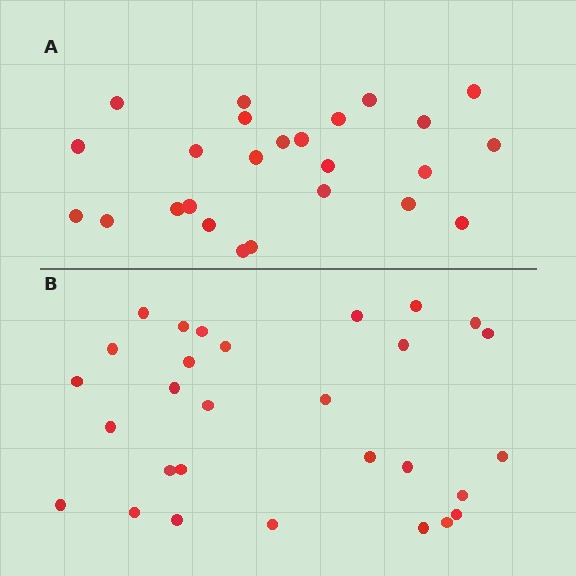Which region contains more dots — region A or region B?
Region B (the bottom region) has more dots.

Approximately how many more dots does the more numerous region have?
Region B has about 4 more dots than region A.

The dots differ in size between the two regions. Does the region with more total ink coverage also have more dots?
No. Region A has more total ink coverage because its dots are larger, but region B actually contains more individual dots. Total area can be misleading — the number of items is what matters here.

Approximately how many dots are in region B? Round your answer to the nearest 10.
About 30 dots. (The exact count is 29, which rounds to 30.)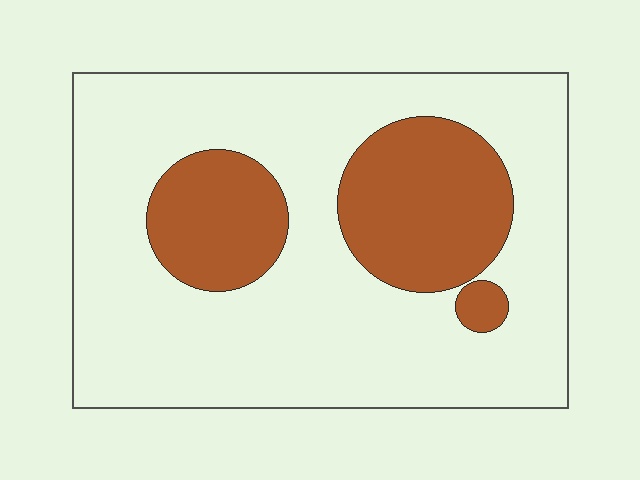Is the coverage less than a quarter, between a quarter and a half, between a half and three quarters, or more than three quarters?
Between a quarter and a half.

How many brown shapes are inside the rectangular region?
3.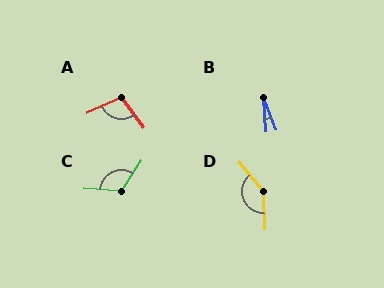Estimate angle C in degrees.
Approximately 119 degrees.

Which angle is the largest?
D, at approximately 142 degrees.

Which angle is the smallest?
B, at approximately 17 degrees.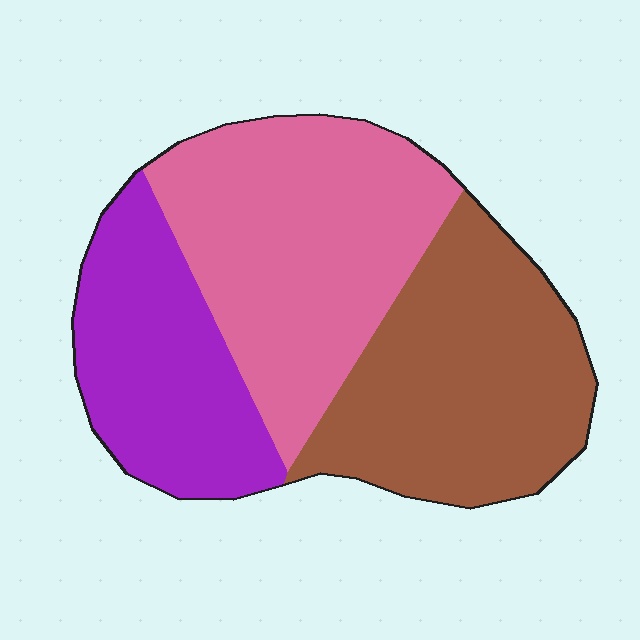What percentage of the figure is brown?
Brown takes up between a quarter and a half of the figure.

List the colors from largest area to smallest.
From largest to smallest: pink, brown, purple.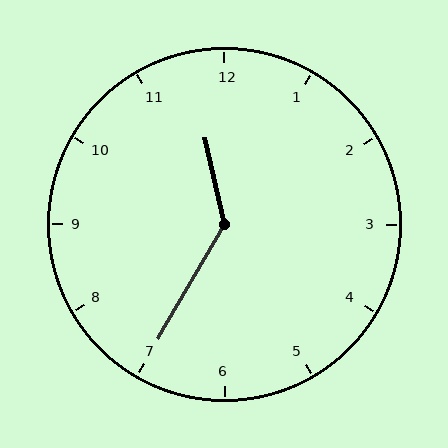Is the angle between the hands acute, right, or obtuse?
It is obtuse.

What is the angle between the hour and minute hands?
Approximately 138 degrees.